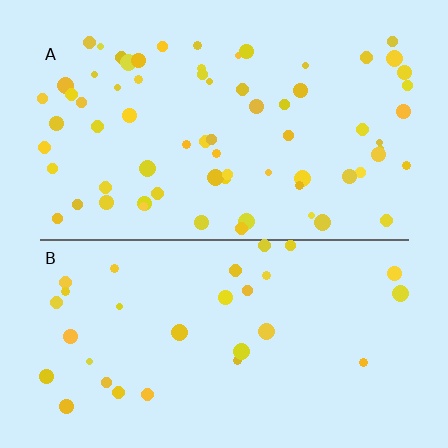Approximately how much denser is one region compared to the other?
Approximately 2.3× — region A over region B.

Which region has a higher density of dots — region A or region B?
A (the top).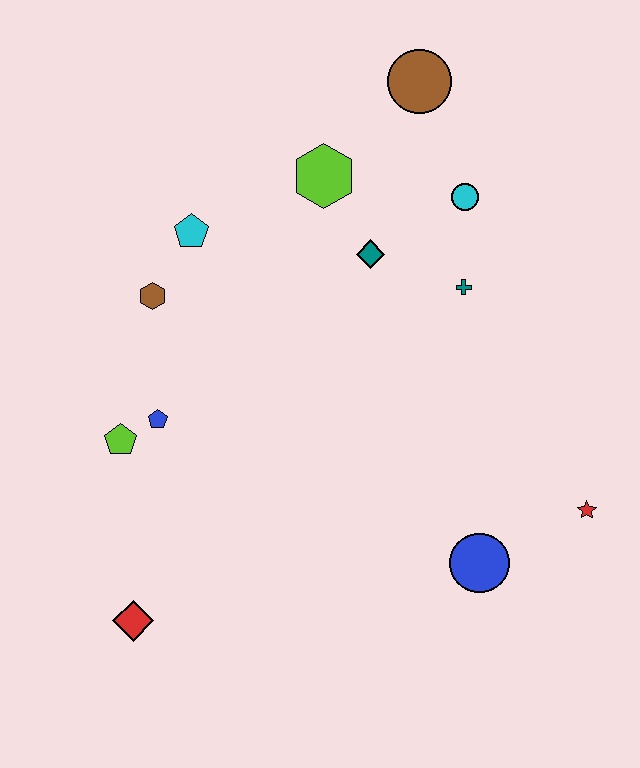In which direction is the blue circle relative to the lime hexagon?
The blue circle is below the lime hexagon.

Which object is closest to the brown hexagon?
The cyan pentagon is closest to the brown hexagon.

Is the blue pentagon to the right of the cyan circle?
No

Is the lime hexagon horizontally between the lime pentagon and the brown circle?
Yes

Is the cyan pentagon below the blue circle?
No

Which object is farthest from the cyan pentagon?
The red star is farthest from the cyan pentagon.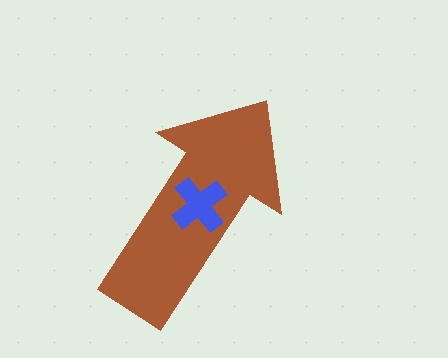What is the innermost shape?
The blue cross.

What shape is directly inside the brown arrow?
The blue cross.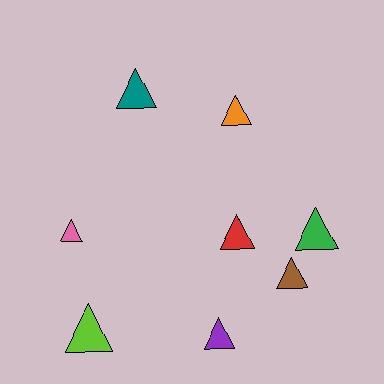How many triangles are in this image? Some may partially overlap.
There are 8 triangles.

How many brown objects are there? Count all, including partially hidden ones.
There is 1 brown object.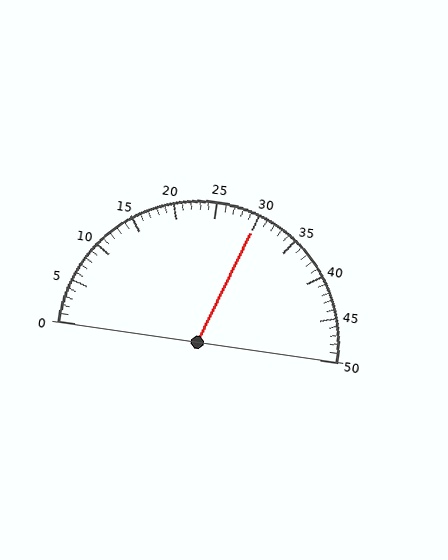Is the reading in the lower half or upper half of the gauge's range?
The reading is in the upper half of the range (0 to 50).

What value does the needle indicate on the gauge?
The needle indicates approximately 30.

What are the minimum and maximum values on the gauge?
The gauge ranges from 0 to 50.